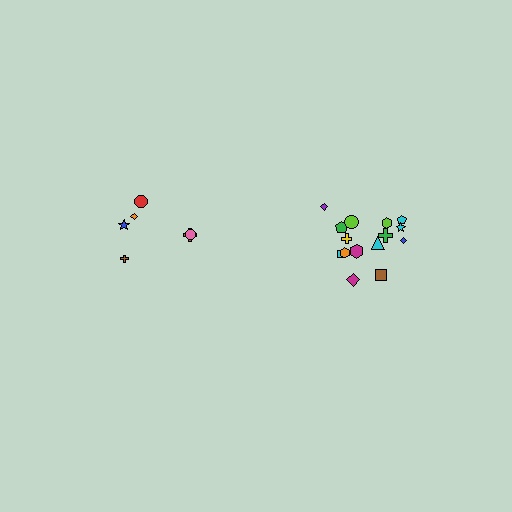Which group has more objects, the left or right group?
The right group.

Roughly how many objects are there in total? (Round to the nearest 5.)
Roughly 20 objects in total.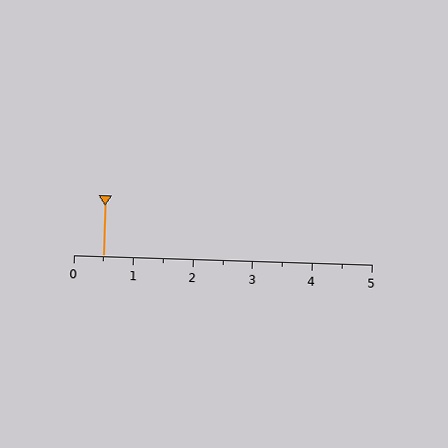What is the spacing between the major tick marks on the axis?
The major ticks are spaced 1 apart.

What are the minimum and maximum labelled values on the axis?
The axis runs from 0 to 5.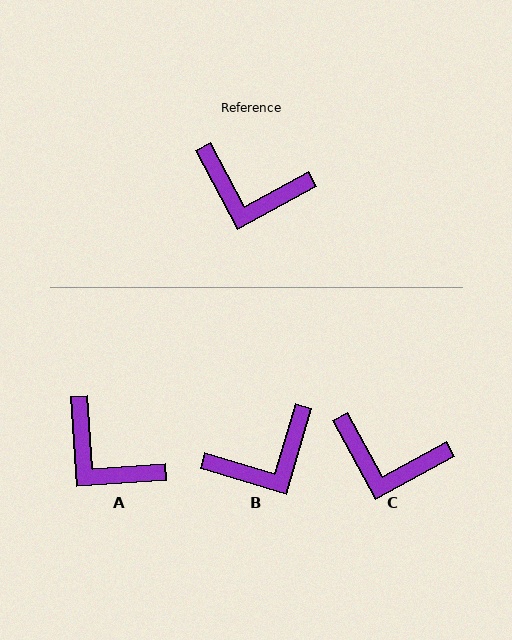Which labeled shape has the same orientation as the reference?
C.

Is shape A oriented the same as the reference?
No, it is off by about 25 degrees.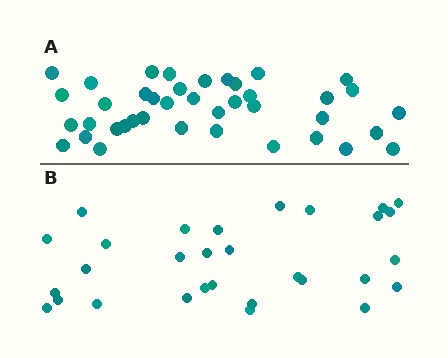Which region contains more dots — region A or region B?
Region A (the top region) has more dots.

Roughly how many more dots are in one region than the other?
Region A has roughly 10 or so more dots than region B.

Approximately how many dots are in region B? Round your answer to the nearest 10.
About 30 dots.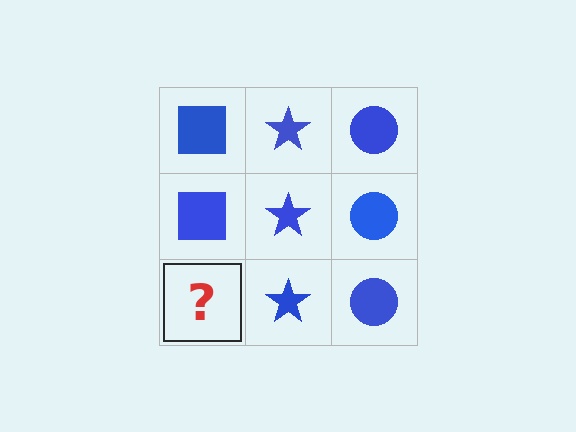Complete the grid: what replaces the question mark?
The question mark should be replaced with a blue square.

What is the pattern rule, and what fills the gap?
The rule is that each column has a consistent shape. The gap should be filled with a blue square.